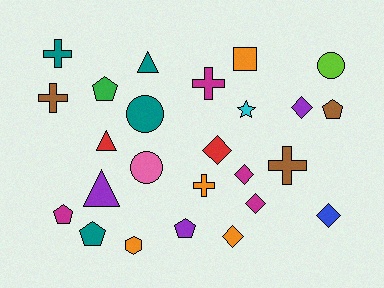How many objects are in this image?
There are 25 objects.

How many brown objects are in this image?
There are 3 brown objects.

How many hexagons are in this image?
There is 1 hexagon.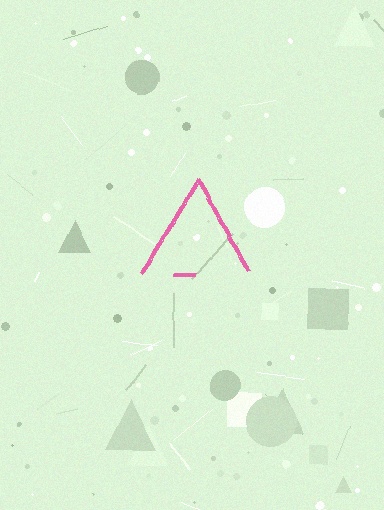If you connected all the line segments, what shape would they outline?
They would outline a triangle.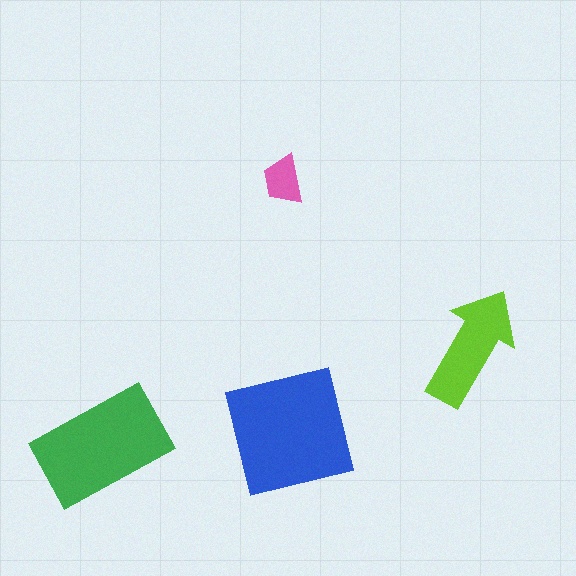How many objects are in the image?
There are 4 objects in the image.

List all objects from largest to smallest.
The blue square, the green rectangle, the lime arrow, the pink trapezoid.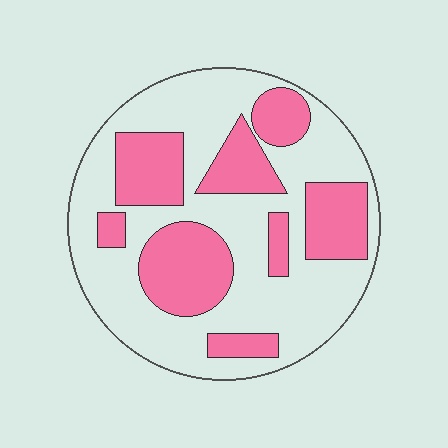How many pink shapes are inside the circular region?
8.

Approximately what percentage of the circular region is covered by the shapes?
Approximately 35%.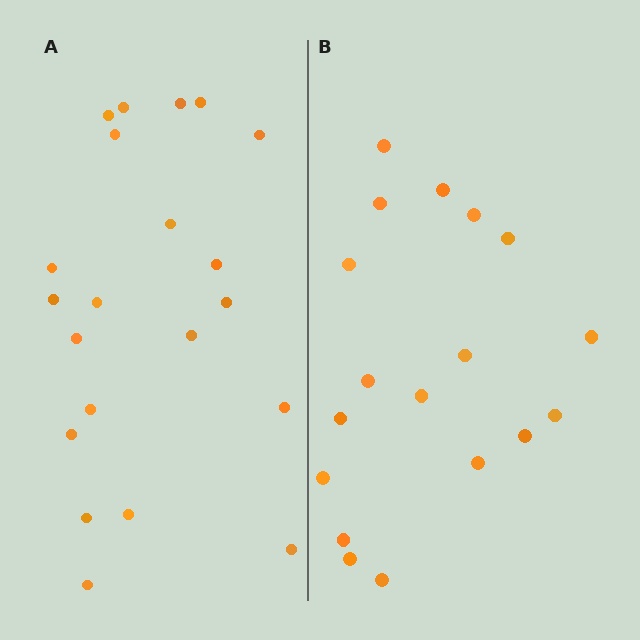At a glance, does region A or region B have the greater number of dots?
Region A (the left region) has more dots.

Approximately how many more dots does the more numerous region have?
Region A has just a few more — roughly 2 or 3 more dots than region B.